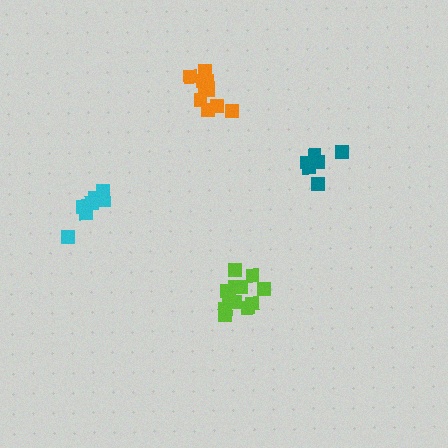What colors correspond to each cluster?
The clusters are colored: orange, lime, teal, cyan.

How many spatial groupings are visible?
There are 4 spatial groupings.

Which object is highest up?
The orange cluster is topmost.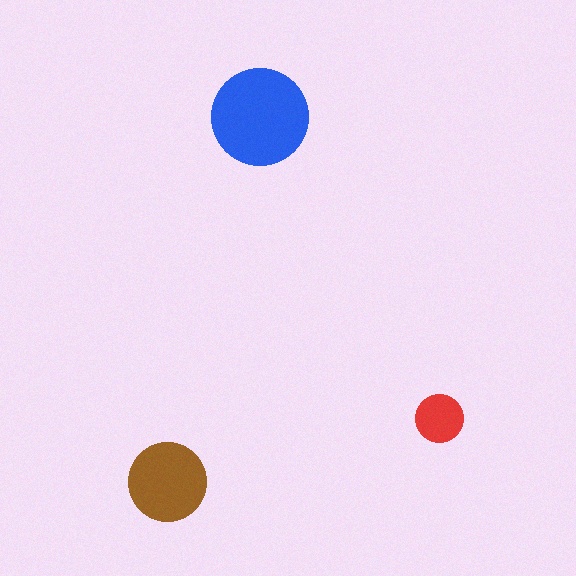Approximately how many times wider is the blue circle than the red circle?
About 2 times wider.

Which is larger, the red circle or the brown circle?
The brown one.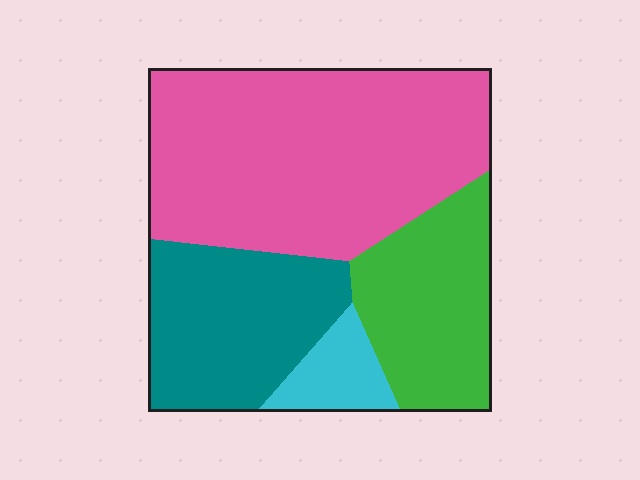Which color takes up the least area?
Cyan, at roughly 5%.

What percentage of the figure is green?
Green takes up between a sixth and a third of the figure.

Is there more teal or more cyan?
Teal.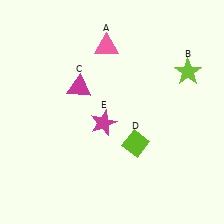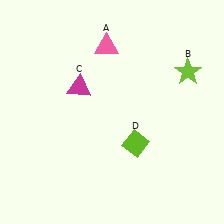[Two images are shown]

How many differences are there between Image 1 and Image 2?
There is 1 difference between the two images.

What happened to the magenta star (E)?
The magenta star (E) was removed in Image 2. It was in the bottom-left area of Image 1.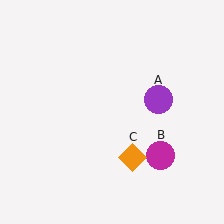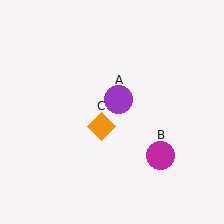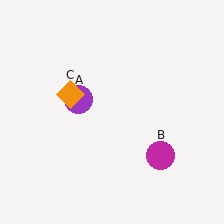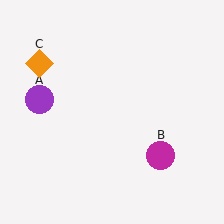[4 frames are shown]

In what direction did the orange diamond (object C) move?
The orange diamond (object C) moved up and to the left.